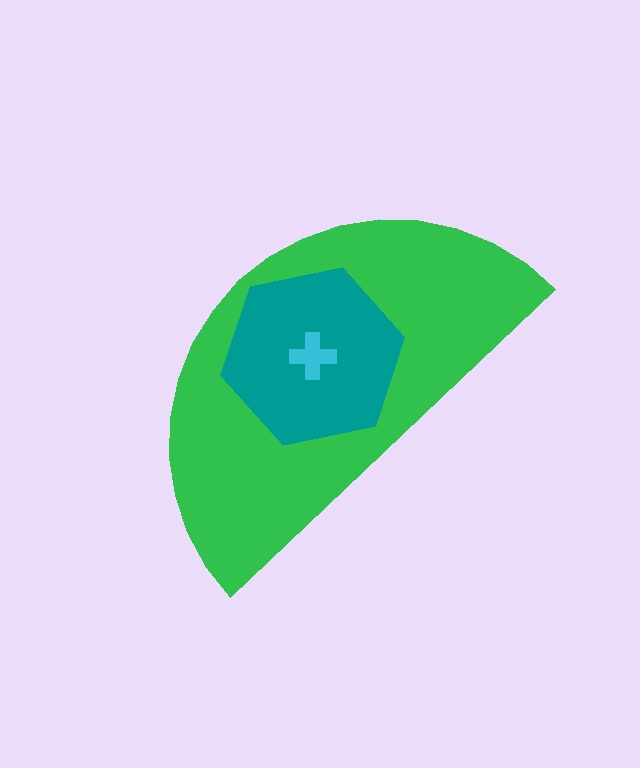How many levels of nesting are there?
3.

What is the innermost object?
The cyan cross.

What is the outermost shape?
The green semicircle.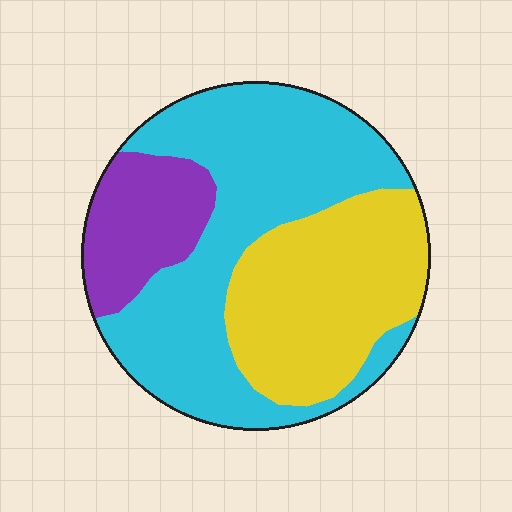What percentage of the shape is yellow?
Yellow covers about 35% of the shape.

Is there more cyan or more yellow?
Cyan.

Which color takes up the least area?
Purple, at roughly 15%.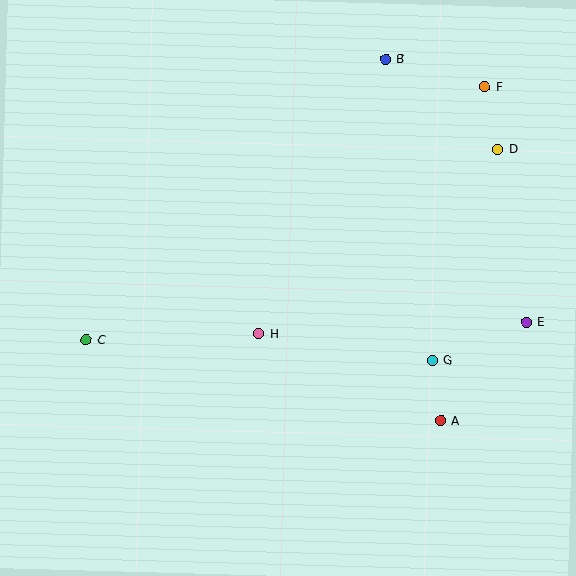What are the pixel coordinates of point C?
Point C is at (86, 339).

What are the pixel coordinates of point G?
Point G is at (432, 360).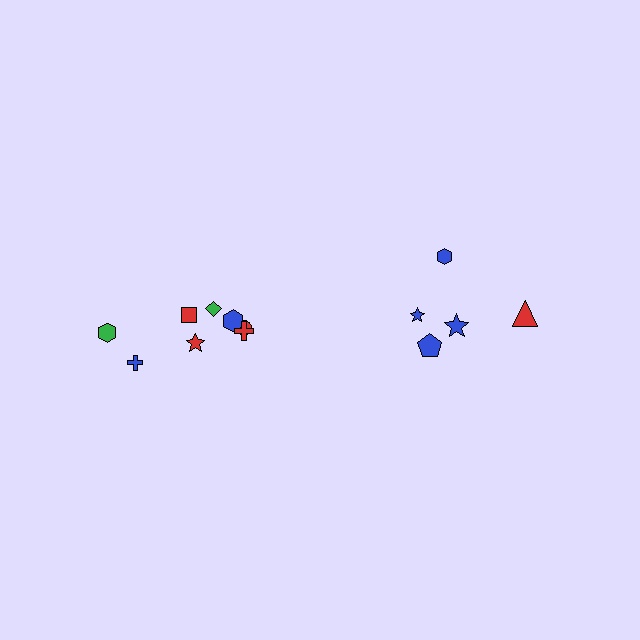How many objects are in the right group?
There are 5 objects.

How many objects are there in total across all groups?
There are 13 objects.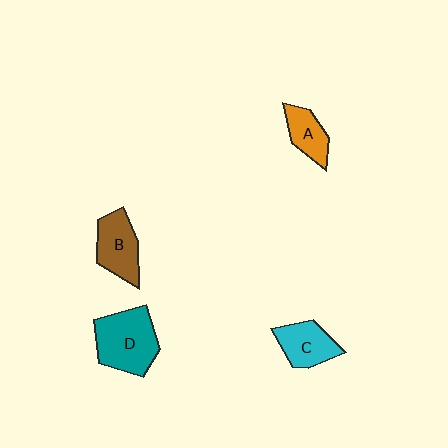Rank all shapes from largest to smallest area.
From largest to smallest: D (teal), B (brown), C (cyan), A (orange).